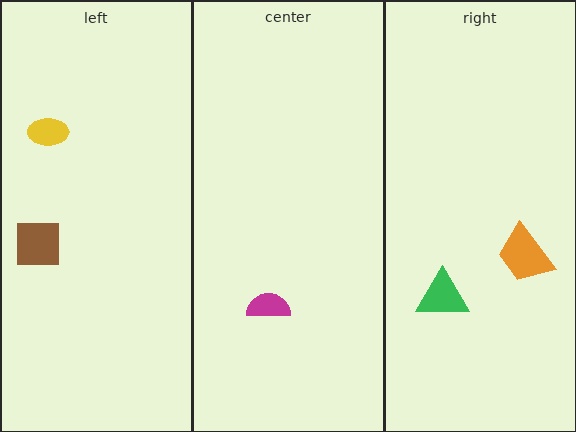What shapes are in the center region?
The magenta semicircle.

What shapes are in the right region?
The orange trapezoid, the green triangle.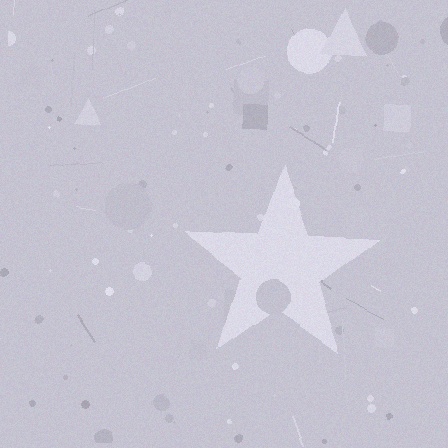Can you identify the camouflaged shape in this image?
The camouflaged shape is a star.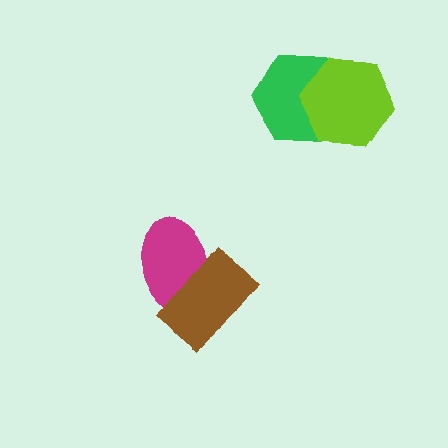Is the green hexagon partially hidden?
Yes, it is partially covered by another shape.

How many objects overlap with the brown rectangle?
1 object overlaps with the brown rectangle.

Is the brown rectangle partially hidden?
No, no other shape covers it.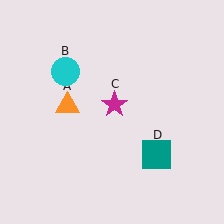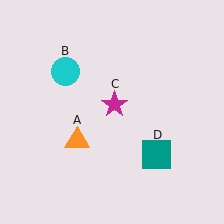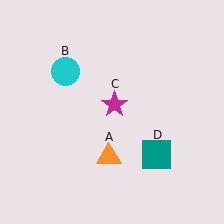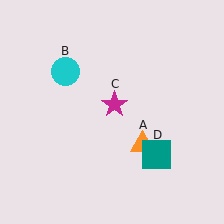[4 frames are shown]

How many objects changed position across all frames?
1 object changed position: orange triangle (object A).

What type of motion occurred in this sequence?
The orange triangle (object A) rotated counterclockwise around the center of the scene.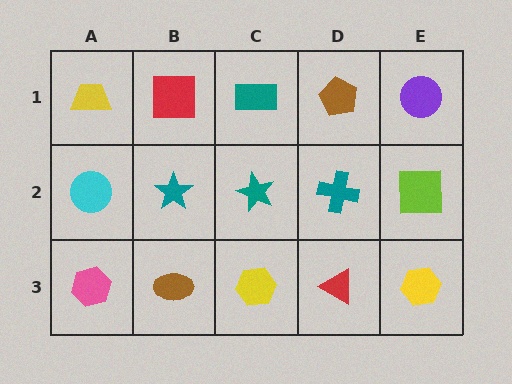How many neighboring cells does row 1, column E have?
2.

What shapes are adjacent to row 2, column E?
A purple circle (row 1, column E), a yellow hexagon (row 3, column E), a teal cross (row 2, column D).